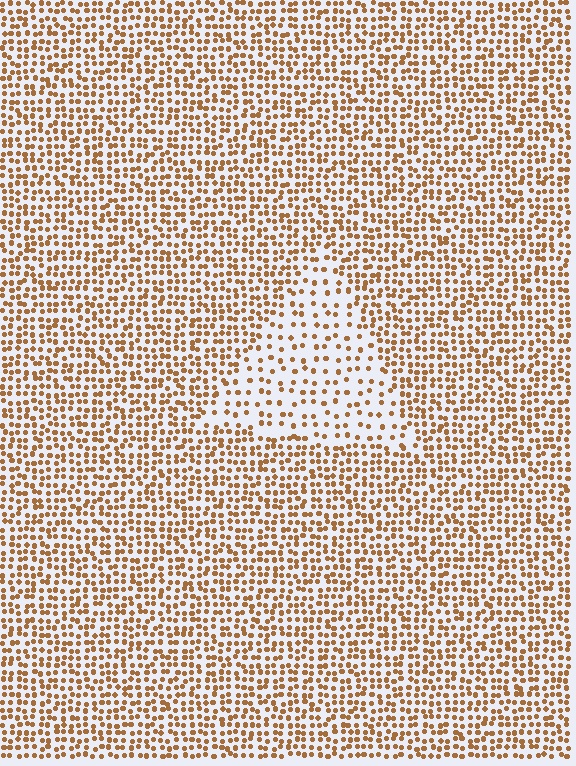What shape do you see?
I see a triangle.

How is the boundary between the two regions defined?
The boundary is defined by a change in element density (approximately 2.2x ratio). All elements are the same color, size, and shape.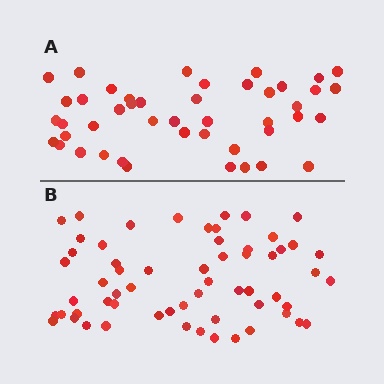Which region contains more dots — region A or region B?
Region B (the bottom region) has more dots.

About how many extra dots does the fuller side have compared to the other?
Region B has approximately 15 more dots than region A.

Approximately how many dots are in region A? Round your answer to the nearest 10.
About 40 dots. (The exact count is 45, which rounds to 40.)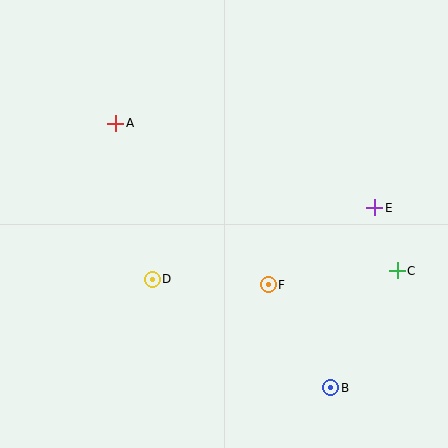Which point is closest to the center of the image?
Point F at (268, 285) is closest to the center.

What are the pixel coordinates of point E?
Point E is at (375, 208).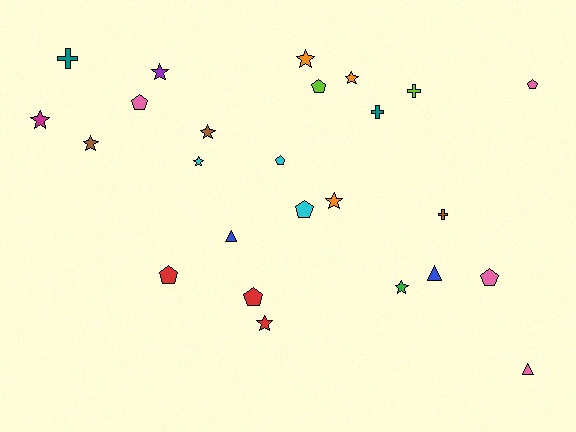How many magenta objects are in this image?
There is 1 magenta object.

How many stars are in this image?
There are 10 stars.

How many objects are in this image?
There are 25 objects.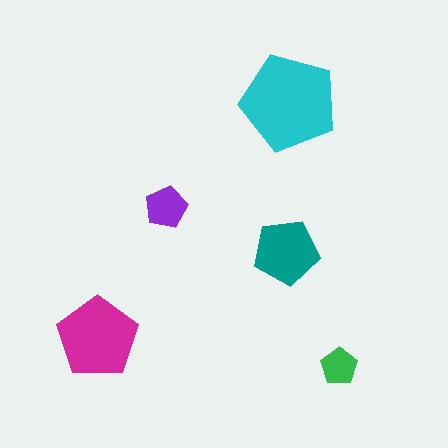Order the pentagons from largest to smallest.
the cyan one, the magenta one, the teal one, the purple one, the green one.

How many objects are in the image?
There are 5 objects in the image.